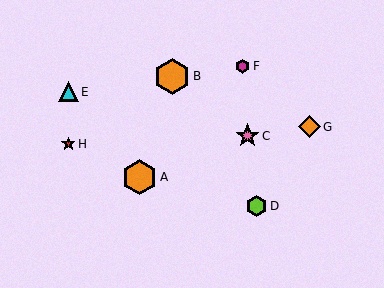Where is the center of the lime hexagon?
The center of the lime hexagon is at (257, 206).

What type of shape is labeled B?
Shape B is an orange hexagon.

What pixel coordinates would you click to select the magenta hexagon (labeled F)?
Click at (243, 66) to select the magenta hexagon F.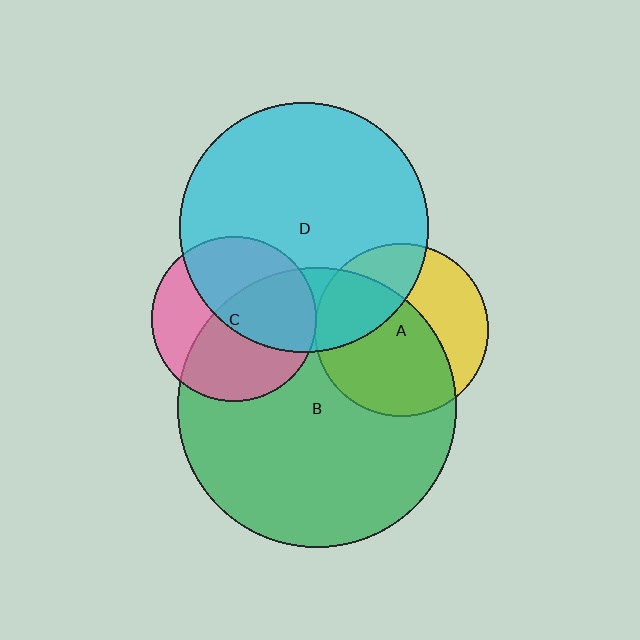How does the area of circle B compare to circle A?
Approximately 2.6 times.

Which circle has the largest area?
Circle B (green).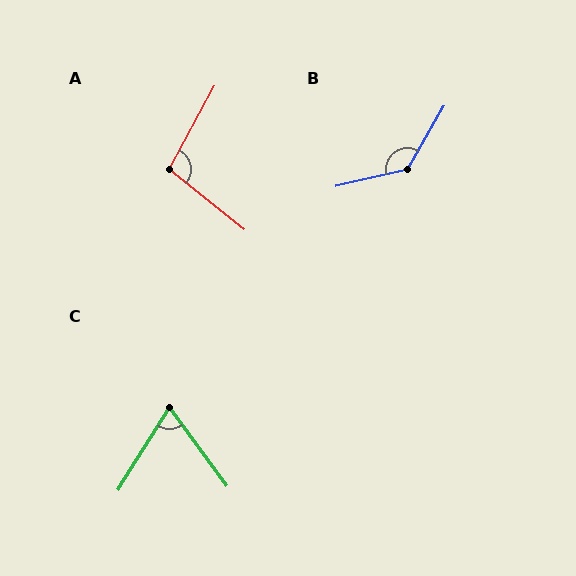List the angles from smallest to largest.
C (68°), A (100°), B (133°).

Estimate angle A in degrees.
Approximately 100 degrees.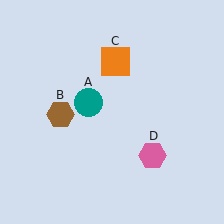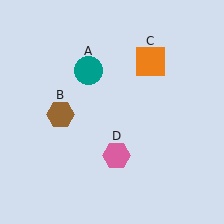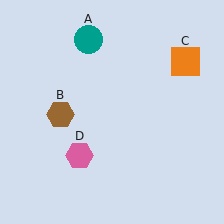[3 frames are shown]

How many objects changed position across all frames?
3 objects changed position: teal circle (object A), orange square (object C), pink hexagon (object D).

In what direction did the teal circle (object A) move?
The teal circle (object A) moved up.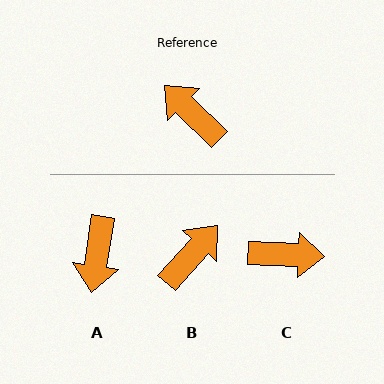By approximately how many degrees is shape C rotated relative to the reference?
Approximately 138 degrees clockwise.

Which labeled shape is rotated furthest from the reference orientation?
C, about 138 degrees away.